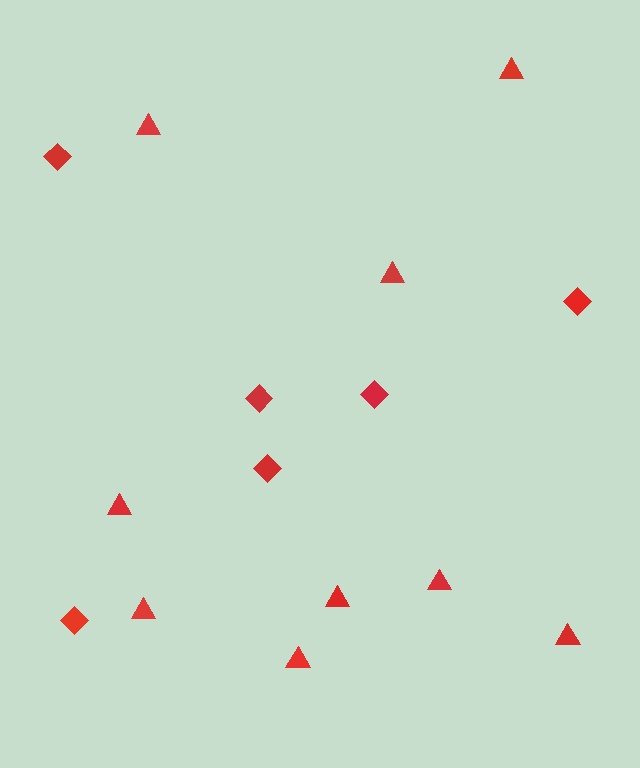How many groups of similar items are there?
There are 2 groups: one group of diamonds (6) and one group of triangles (9).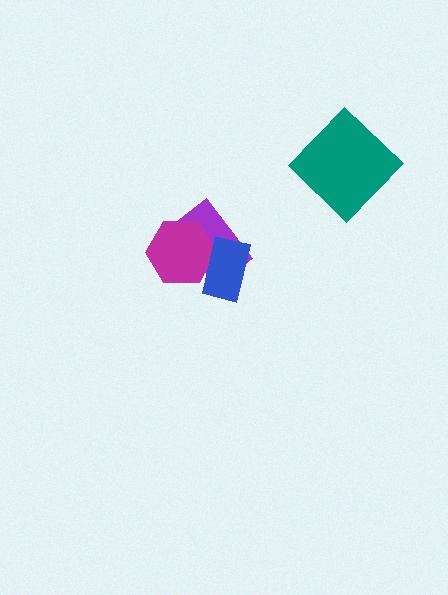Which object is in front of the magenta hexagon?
The blue rectangle is in front of the magenta hexagon.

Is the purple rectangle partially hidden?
Yes, it is partially covered by another shape.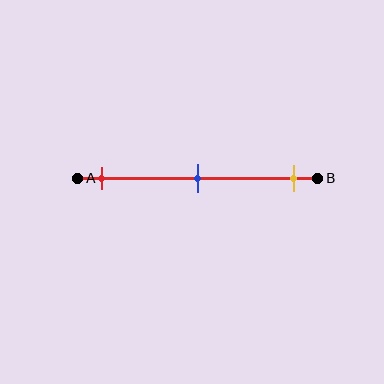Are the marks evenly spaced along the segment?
Yes, the marks are approximately evenly spaced.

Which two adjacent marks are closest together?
The red and blue marks are the closest adjacent pair.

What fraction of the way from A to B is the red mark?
The red mark is approximately 10% (0.1) of the way from A to B.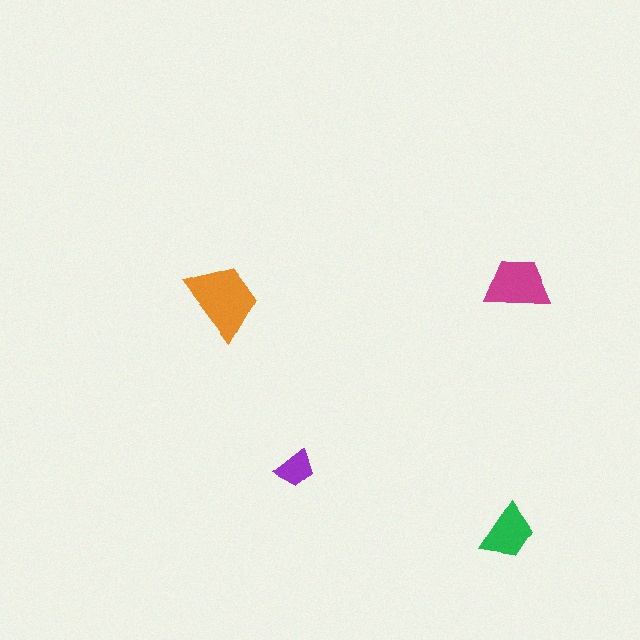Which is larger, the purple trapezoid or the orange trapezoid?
The orange one.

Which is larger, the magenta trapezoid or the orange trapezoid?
The orange one.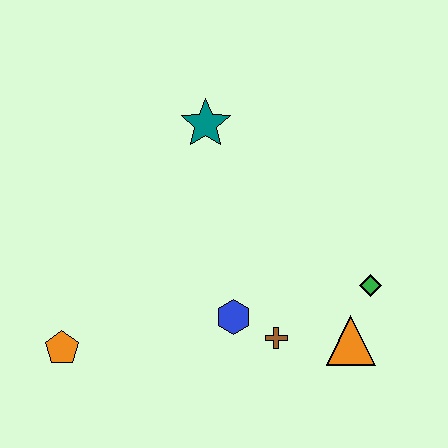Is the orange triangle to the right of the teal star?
Yes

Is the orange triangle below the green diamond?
Yes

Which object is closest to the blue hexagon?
The brown cross is closest to the blue hexagon.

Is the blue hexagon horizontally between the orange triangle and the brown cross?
No